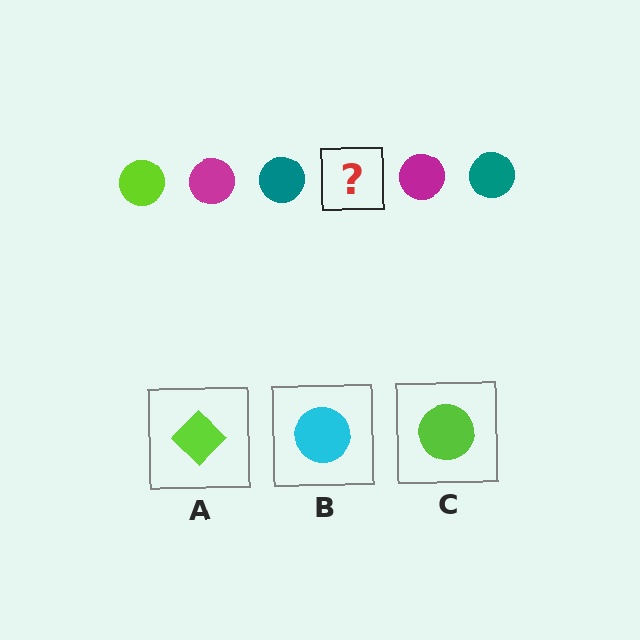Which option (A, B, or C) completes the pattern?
C.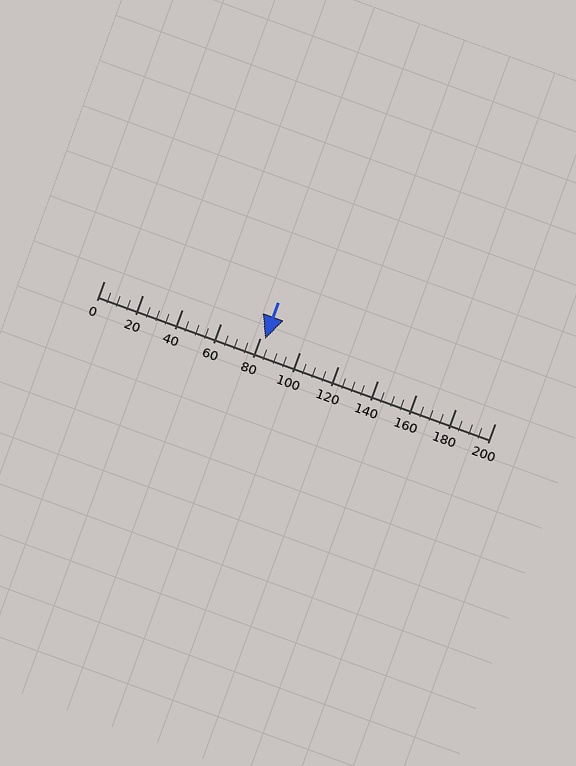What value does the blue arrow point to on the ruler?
The blue arrow points to approximately 82.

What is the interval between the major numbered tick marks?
The major tick marks are spaced 20 units apart.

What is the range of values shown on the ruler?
The ruler shows values from 0 to 200.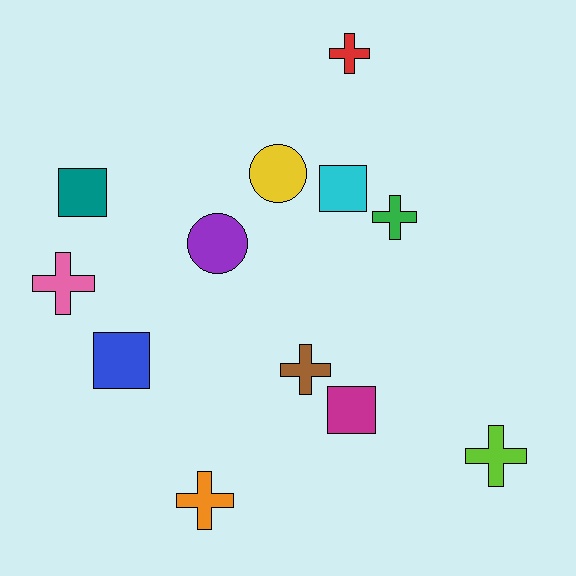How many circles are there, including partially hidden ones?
There are 2 circles.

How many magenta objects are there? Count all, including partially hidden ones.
There is 1 magenta object.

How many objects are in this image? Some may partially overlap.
There are 12 objects.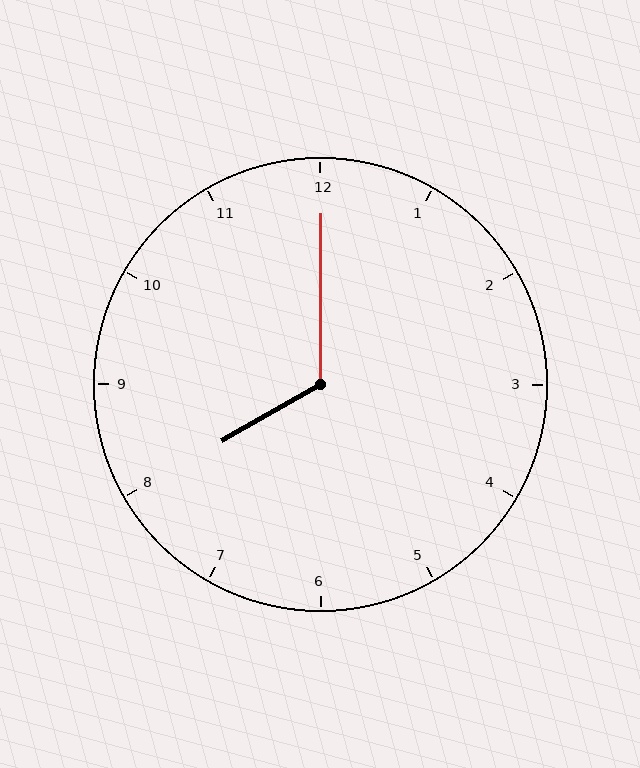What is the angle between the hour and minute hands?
Approximately 120 degrees.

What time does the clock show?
8:00.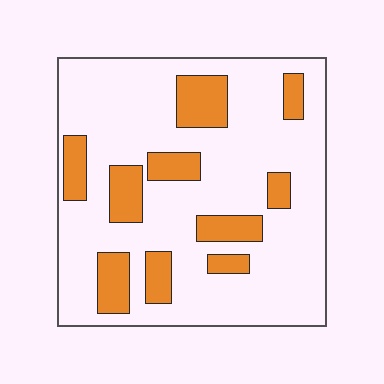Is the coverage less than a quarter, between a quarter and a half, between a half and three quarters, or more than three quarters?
Less than a quarter.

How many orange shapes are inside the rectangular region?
10.